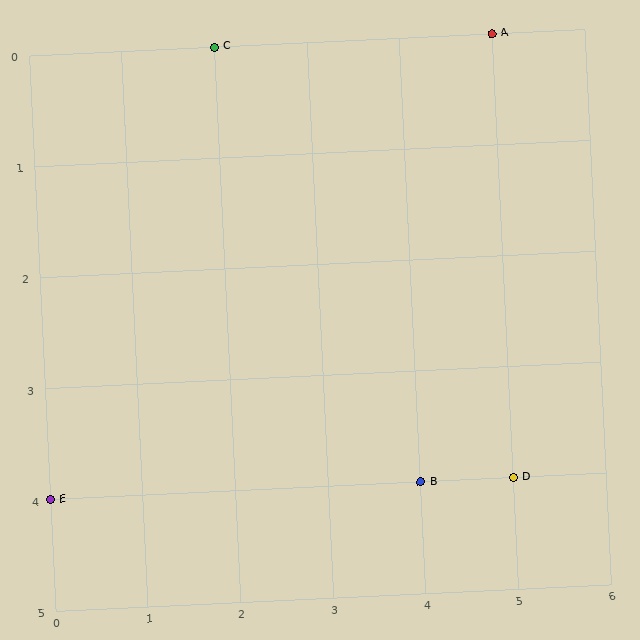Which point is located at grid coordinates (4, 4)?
Point B is at (4, 4).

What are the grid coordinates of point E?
Point E is at grid coordinates (0, 4).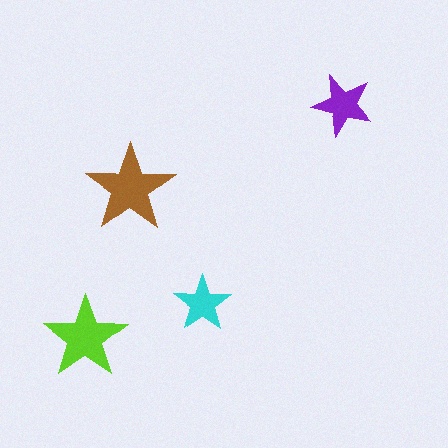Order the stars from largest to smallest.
the brown one, the lime one, the purple one, the cyan one.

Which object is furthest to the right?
The purple star is rightmost.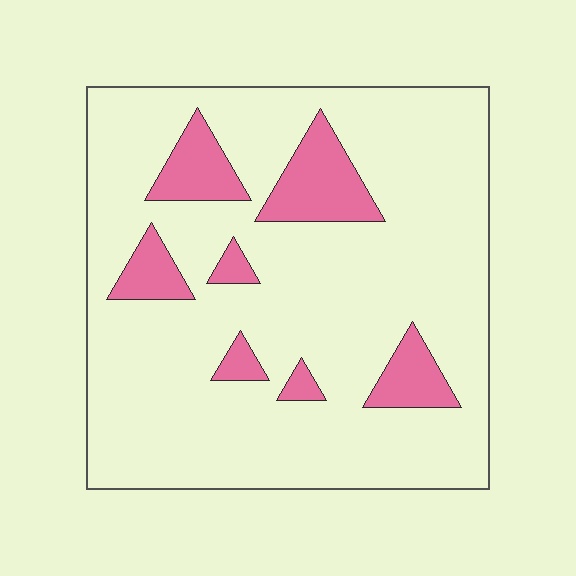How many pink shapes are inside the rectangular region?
7.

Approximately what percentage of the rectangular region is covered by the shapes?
Approximately 15%.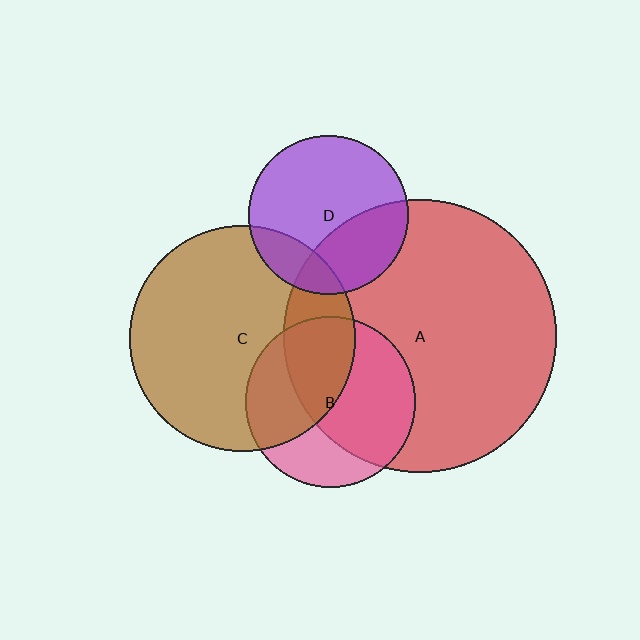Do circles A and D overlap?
Yes.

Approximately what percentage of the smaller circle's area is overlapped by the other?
Approximately 30%.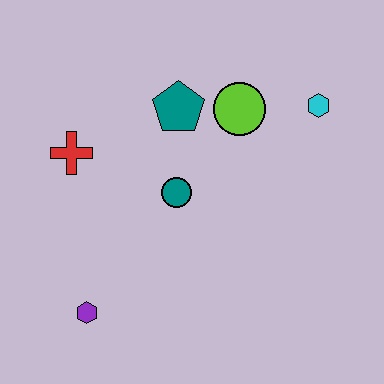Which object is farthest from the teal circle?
The cyan hexagon is farthest from the teal circle.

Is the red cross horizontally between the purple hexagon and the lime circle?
No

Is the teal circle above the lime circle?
No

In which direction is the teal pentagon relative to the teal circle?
The teal pentagon is above the teal circle.